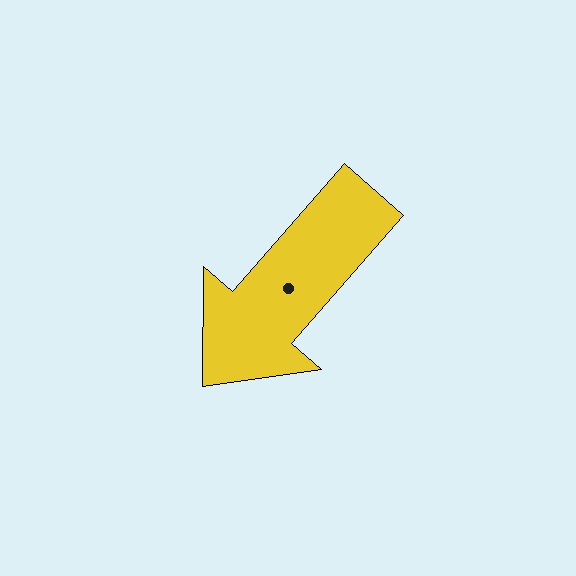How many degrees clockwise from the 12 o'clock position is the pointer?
Approximately 221 degrees.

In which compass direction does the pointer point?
Southwest.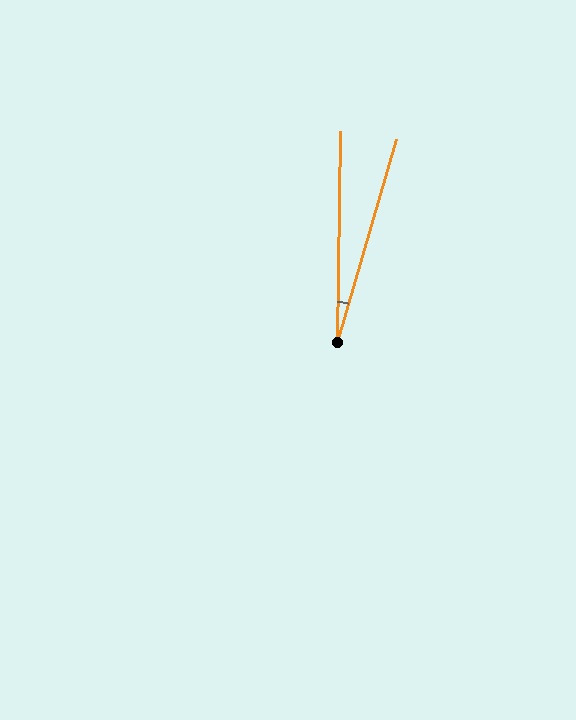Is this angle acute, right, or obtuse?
It is acute.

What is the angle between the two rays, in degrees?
Approximately 15 degrees.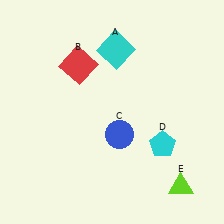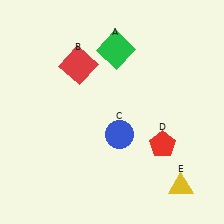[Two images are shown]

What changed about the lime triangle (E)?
In Image 1, E is lime. In Image 2, it changed to yellow.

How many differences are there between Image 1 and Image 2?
There are 3 differences between the two images.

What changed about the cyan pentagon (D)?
In Image 1, D is cyan. In Image 2, it changed to red.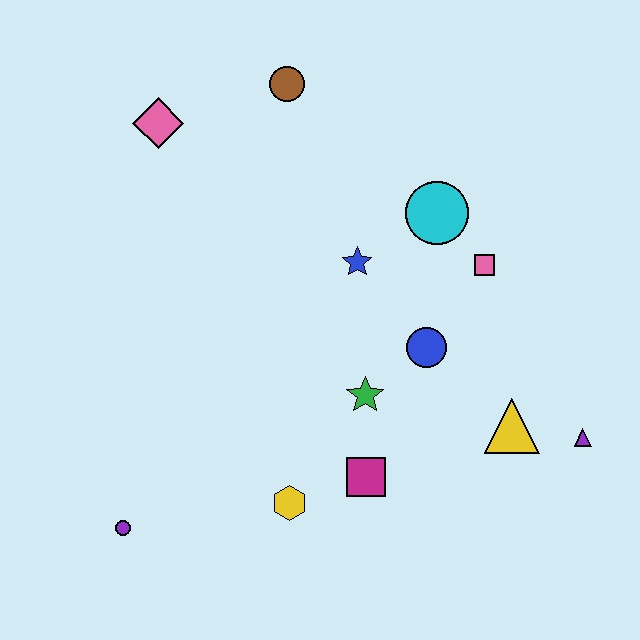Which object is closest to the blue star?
The cyan circle is closest to the blue star.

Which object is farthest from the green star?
The pink diamond is farthest from the green star.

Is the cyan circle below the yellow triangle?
No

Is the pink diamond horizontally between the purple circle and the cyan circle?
Yes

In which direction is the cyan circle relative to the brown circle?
The cyan circle is to the right of the brown circle.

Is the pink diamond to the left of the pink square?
Yes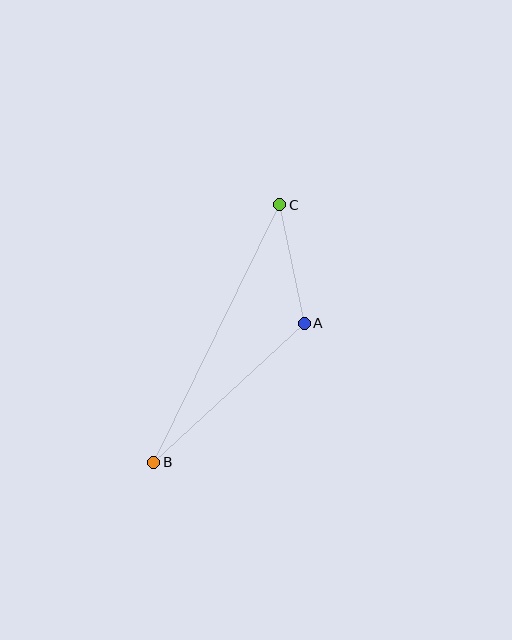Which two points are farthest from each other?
Points B and C are farthest from each other.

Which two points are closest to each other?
Points A and C are closest to each other.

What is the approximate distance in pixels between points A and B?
The distance between A and B is approximately 205 pixels.